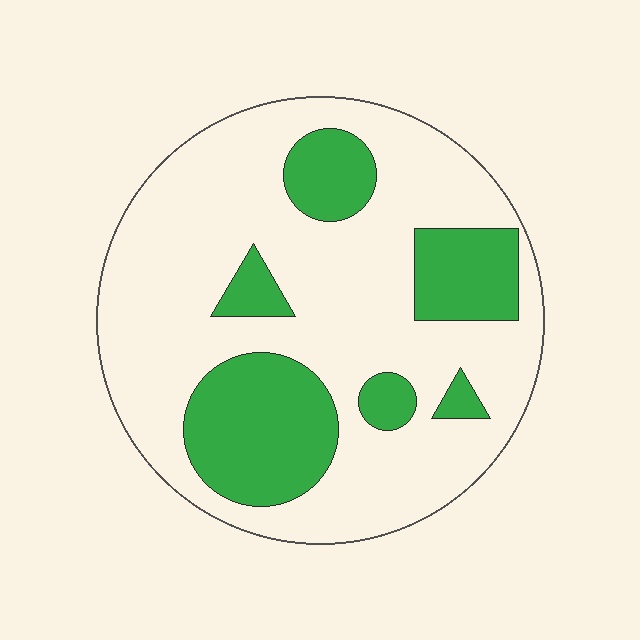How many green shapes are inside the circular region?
6.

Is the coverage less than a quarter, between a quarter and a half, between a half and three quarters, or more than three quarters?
Between a quarter and a half.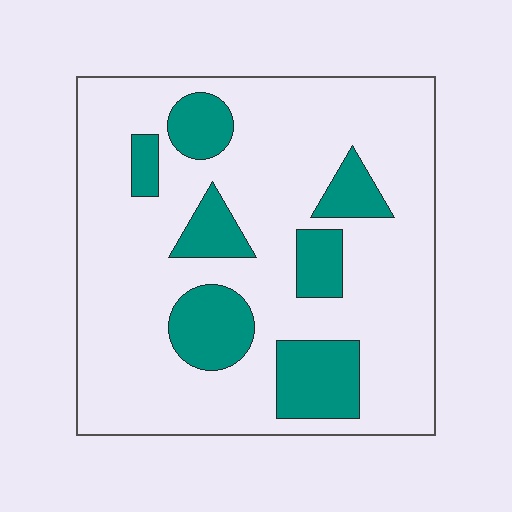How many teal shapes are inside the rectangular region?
7.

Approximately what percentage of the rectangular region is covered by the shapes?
Approximately 20%.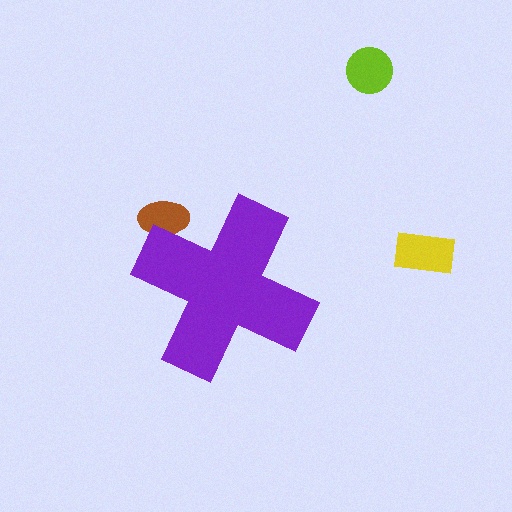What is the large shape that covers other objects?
A purple cross.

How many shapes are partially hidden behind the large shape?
1 shape is partially hidden.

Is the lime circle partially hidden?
No, the lime circle is fully visible.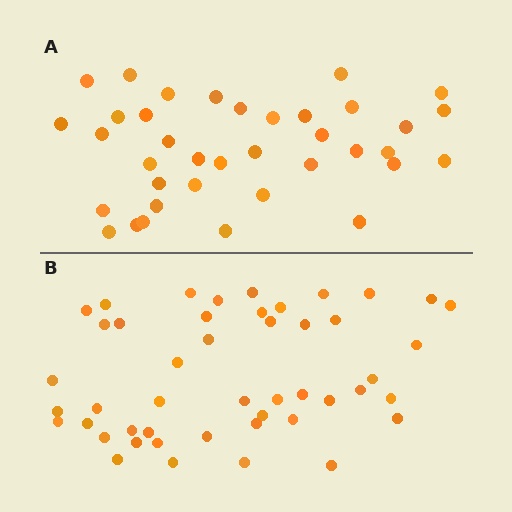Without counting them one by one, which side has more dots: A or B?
Region B (the bottom region) has more dots.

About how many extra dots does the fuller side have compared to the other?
Region B has roughly 10 or so more dots than region A.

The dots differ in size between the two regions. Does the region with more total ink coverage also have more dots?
No. Region A has more total ink coverage because its dots are larger, but region B actually contains more individual dots. Total area can be misleading — the number of items is what matters here.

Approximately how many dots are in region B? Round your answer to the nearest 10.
About 50 dots. (The exact count is 47, which rounds to 50.)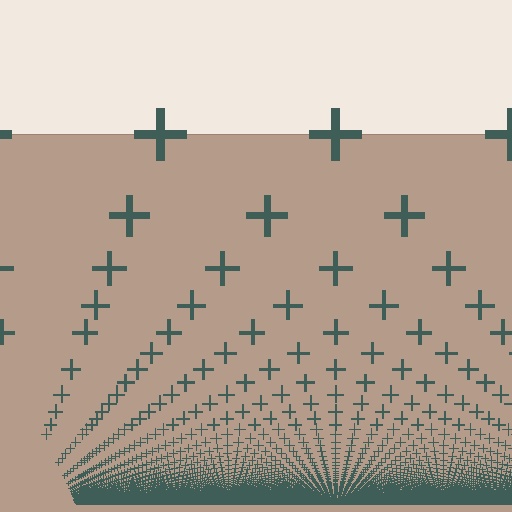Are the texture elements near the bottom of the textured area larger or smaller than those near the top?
Smaller. The gradient is inverted — elements near the bottom are smaller and denser.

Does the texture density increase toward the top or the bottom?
Density increases toward the bottom.